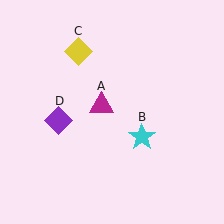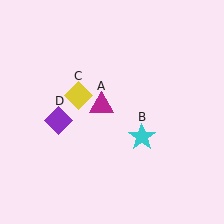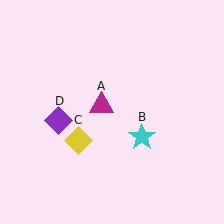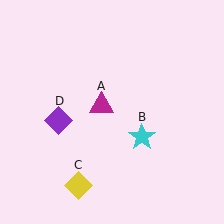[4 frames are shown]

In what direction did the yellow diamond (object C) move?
The yellow diamond (object C) moved down.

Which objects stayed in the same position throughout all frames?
Magenta triangle (object A) and cyan star (object B) and purple diamond (object D) remained stationary.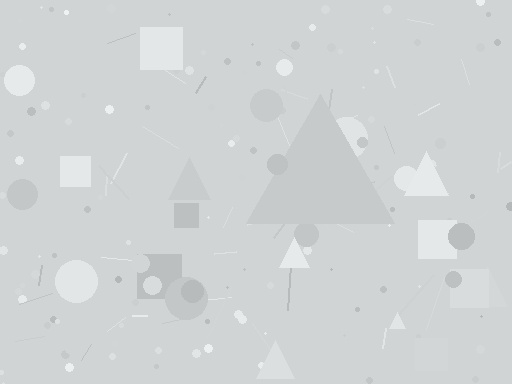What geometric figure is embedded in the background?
A triangle is embedded in the background.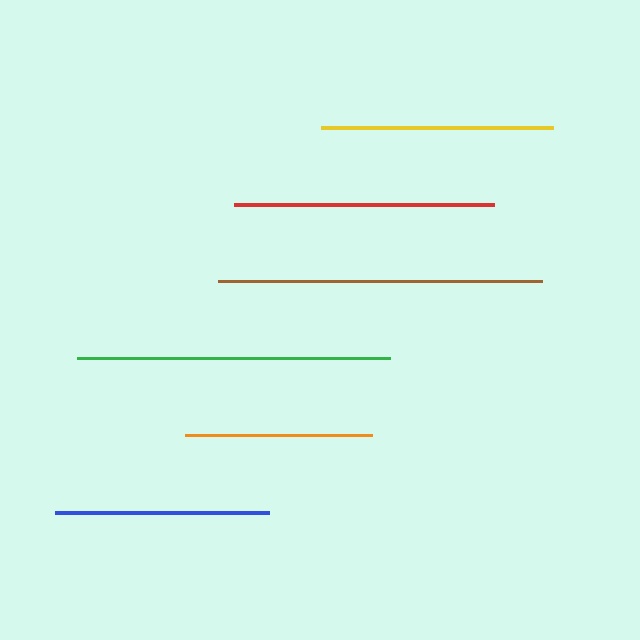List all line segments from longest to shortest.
From longest to shortest: brown, green, red, yellow, blue, orange.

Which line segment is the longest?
The brown line is the longest at approximately 323 pixels.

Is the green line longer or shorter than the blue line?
The green line is longer than the blue line.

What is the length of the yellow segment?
The yellow segment is approximately 232 pixels long.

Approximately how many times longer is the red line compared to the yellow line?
The red line is approximately 1.1 times the length of the yellow line.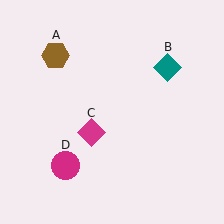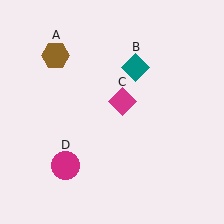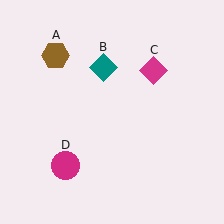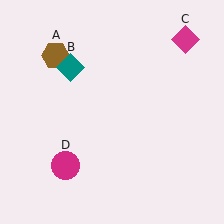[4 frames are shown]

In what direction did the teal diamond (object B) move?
The teal diamond (object B) moved left.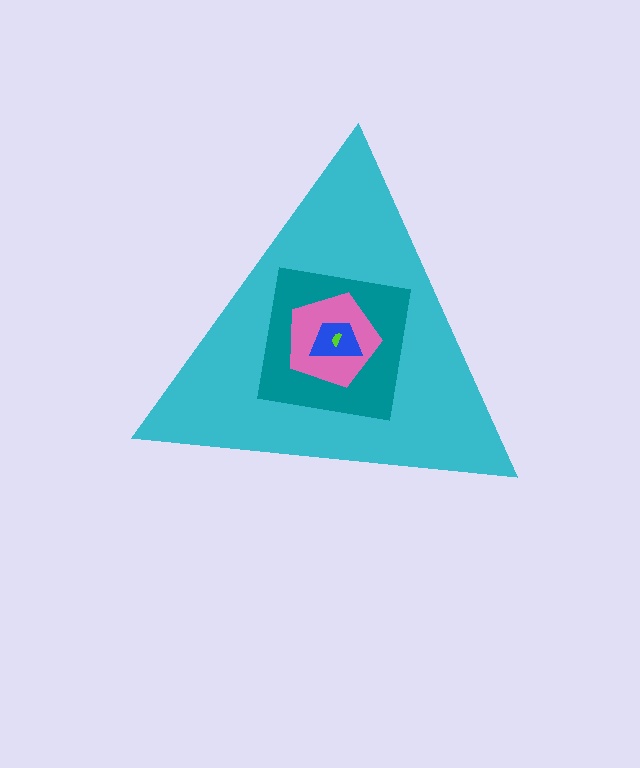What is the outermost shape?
The cyan triangle.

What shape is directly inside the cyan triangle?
The teal square.